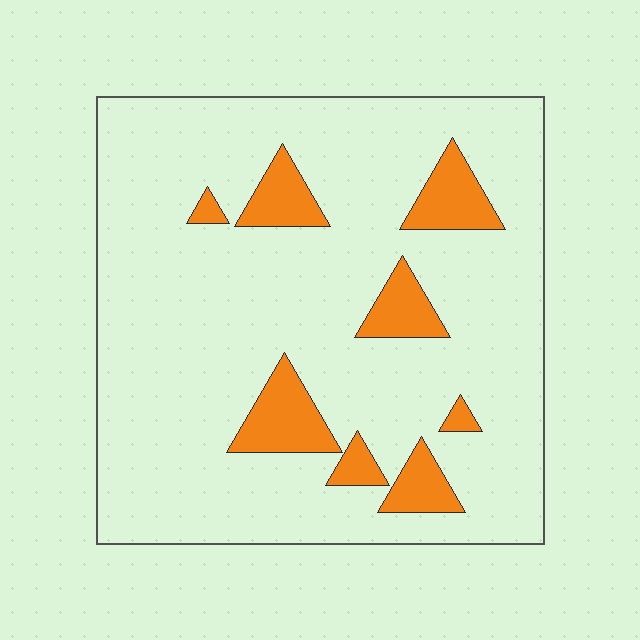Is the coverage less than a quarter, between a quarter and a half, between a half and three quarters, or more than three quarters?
Less than a quarter.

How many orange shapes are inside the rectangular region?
8.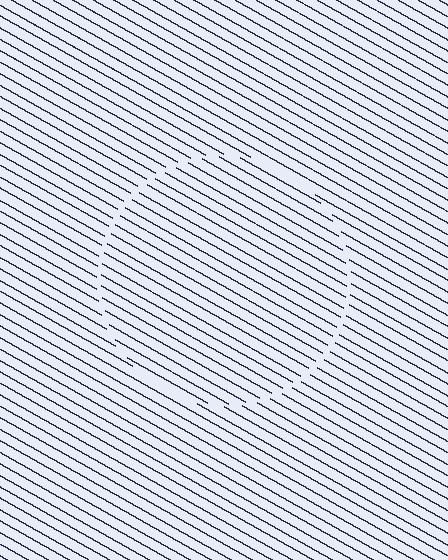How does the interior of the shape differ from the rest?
The interior of the shape contains the same grating, shifted by half a period — the contour is defined by the phase discontinuity where line-ends from the inner and outer gratings abut.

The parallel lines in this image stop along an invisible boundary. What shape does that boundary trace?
An illusory circle. The interior of the shape contains the same grating, shifted by half a period — the contour is defined by the phase discontinuity where line-ends from the inner and outer gratings abut.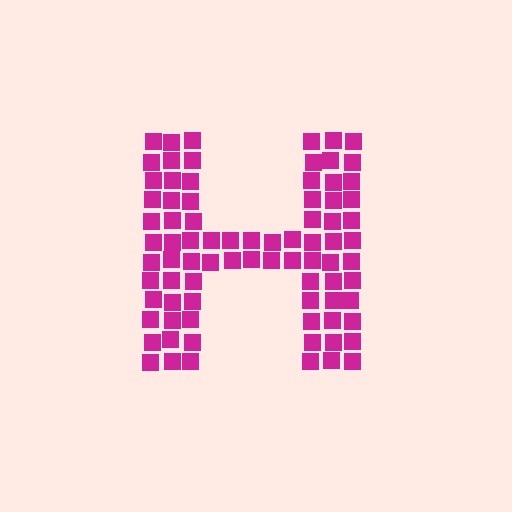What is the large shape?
The large shape is the letter H.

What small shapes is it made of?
It is made of small squares.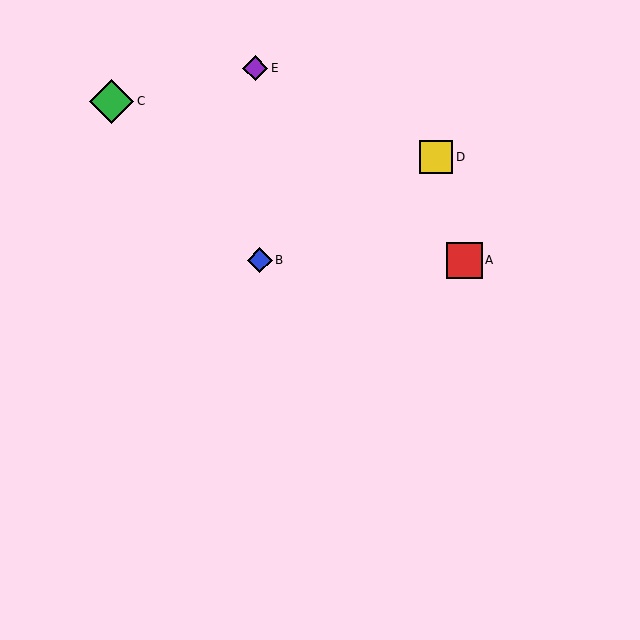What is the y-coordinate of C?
Object C is at y≈101.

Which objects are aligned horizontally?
Objects A, B are aligned horizontally.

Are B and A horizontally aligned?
Yes, both are at y≈260.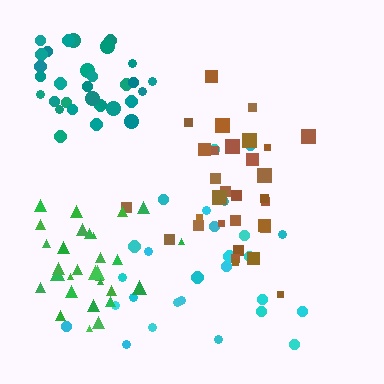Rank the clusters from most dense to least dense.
teal, green, brown, cyan.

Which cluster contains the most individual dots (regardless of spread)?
Teal (33).